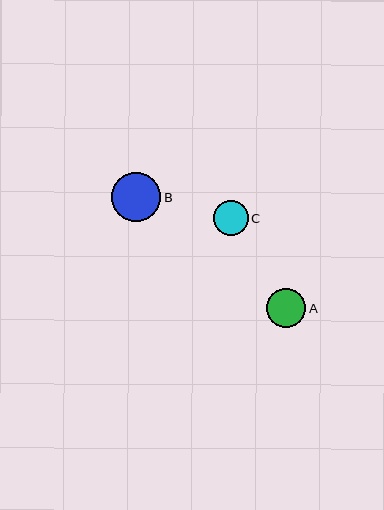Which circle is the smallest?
Circle C is the smallest with a size of approximately 35 pixels.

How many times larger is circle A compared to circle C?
Circle A is approximately 1.1 times the size of circle C.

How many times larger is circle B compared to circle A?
Circle B is approximately 1.3 times the size of circle A.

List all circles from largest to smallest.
From largest to smallest: B, A, C.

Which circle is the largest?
Circle B is the largest with a size of approximately 49 pixels.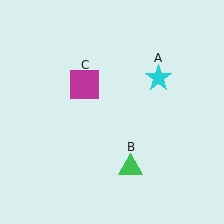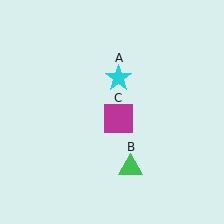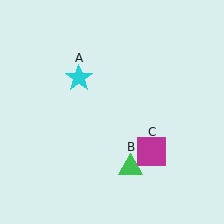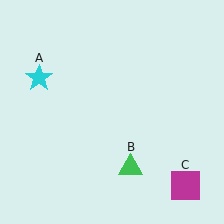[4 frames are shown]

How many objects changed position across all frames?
2 objects changed position: cyan star (object A), magenta square (object C).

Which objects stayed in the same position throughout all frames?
Green triangle (object B) remained stationary.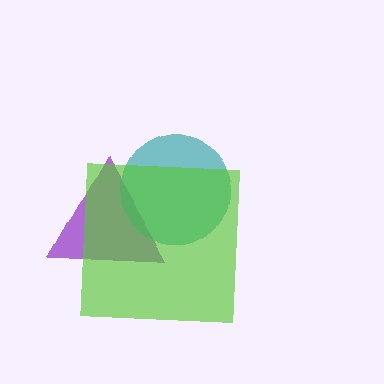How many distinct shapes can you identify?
There are 3 distinct shapes: a purple triangle, a teal circle, a lime square.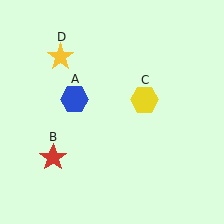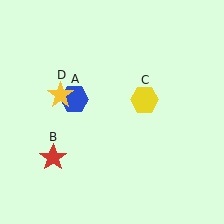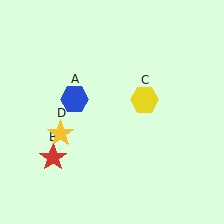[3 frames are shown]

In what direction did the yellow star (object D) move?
The yellow star (object D) moved down.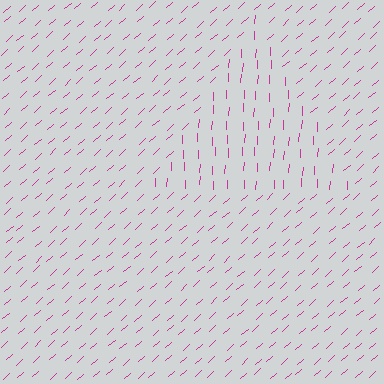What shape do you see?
I see a triangle.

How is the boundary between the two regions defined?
The boundary is defined purely by a change in line orientation (approximately 45 degrees difference). All lines are the same color and thickness.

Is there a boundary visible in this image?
Yes, there is a texture boundary formed by a change in line orientation.